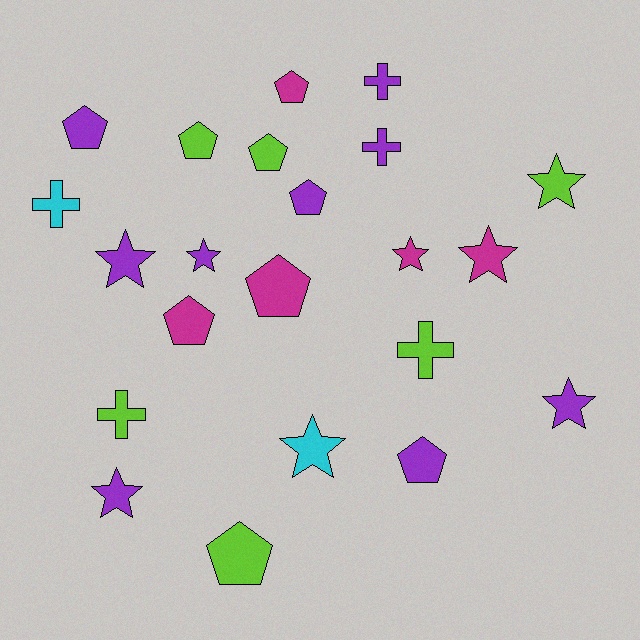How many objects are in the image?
There are 22 objects.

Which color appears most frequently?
Purple, with 9 objects.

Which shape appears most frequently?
Pentagon, with 9 objects.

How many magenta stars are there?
There are 2 magenta stars.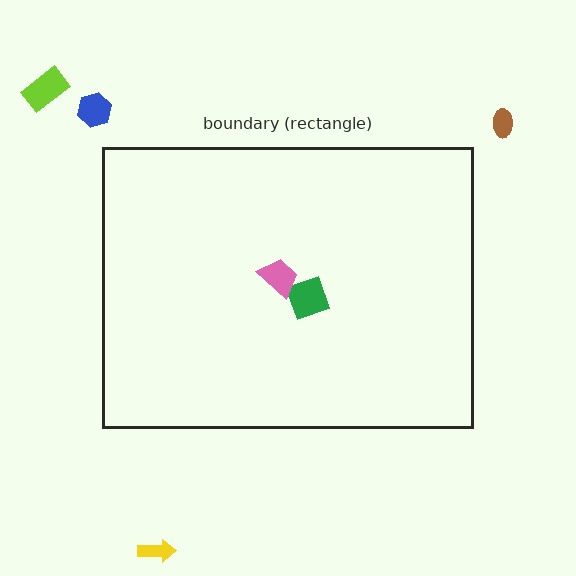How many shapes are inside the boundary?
2 inside, 4 outside.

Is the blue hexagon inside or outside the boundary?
Outside.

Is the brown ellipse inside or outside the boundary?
Outside.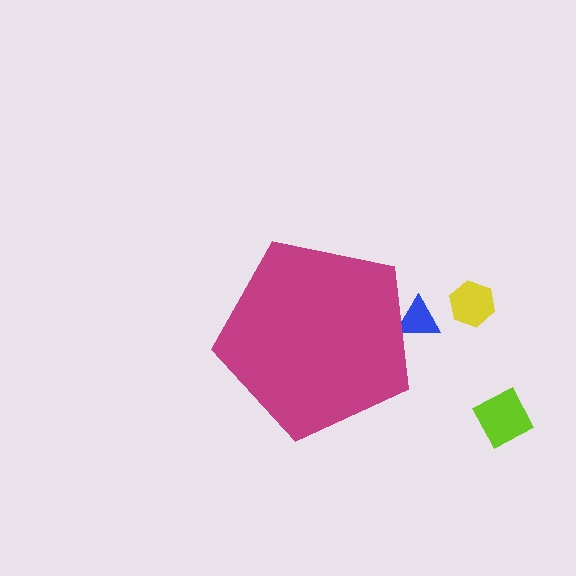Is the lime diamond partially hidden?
No, the lime diamond is fully visible.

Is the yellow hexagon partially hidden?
No, the yellow hexagon is fully visible.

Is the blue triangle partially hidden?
Yes, the blue triangle is partially hidden behind the magenta pentagon.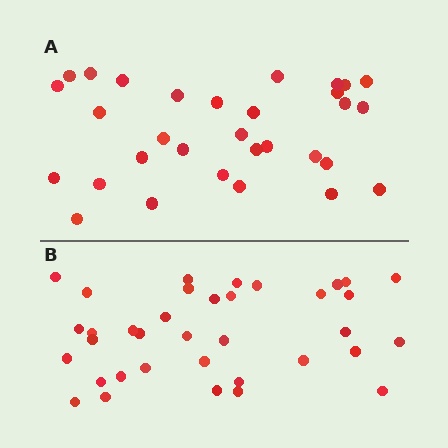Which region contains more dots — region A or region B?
Region B (the bottom region) has more dots.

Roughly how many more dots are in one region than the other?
Region B has about 5 more dots than region A.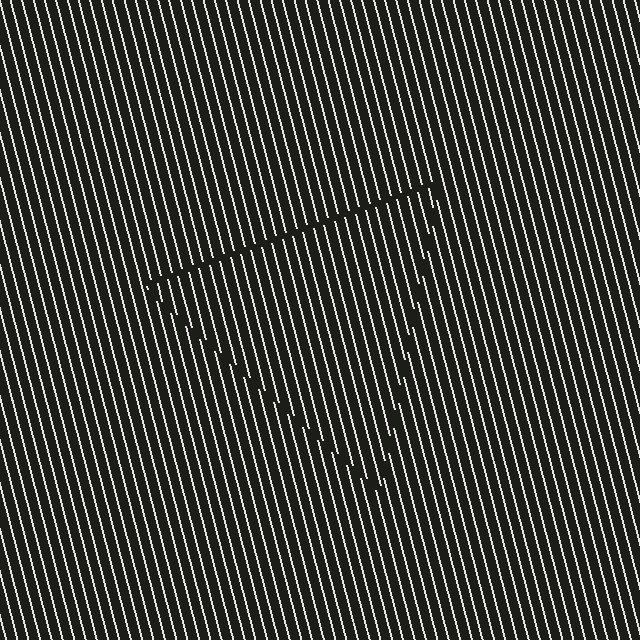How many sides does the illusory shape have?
3 sides — the line-ends trace a triangle.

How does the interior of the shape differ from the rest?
The interior of the shape contains the same grating, shifted by half a period — the contour is defined by the phase discontinuity where line-ends from the inner and outer gratings abut.